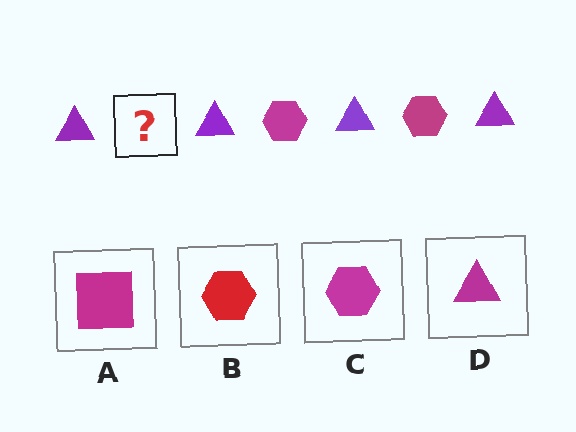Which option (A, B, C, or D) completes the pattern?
C.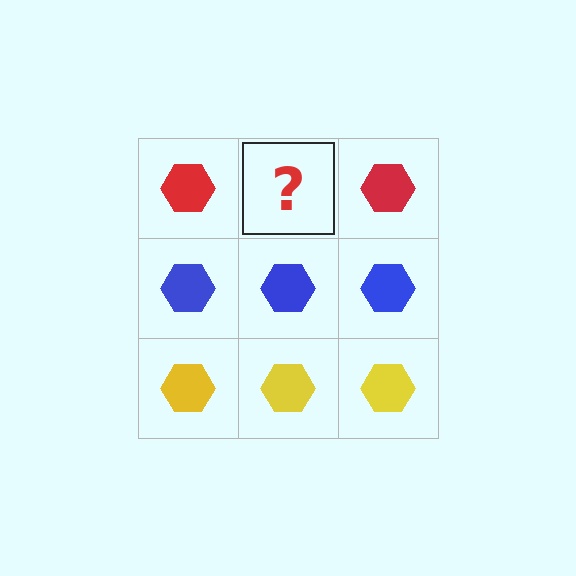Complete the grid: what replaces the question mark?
The question mark should be replaced with a red hexagon.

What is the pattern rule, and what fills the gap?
The rule is that each row has a consistent color. The gap should be filled with a red hexagon.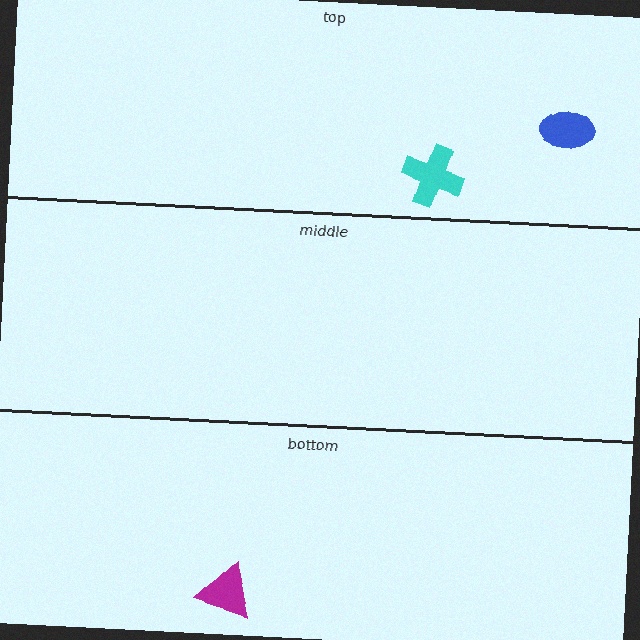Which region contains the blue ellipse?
The top region.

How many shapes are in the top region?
2.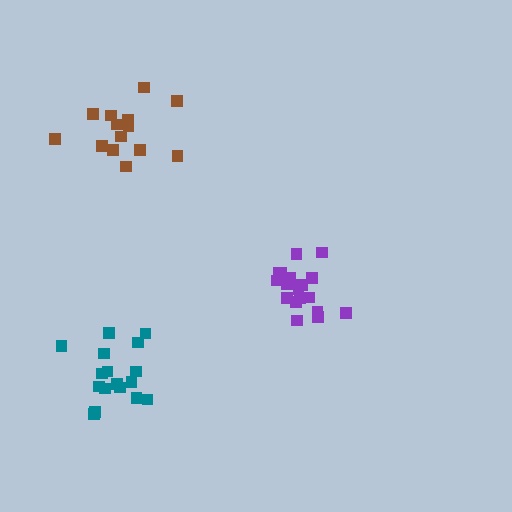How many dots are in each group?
Group 1: 18 dots, Group 2: 14 dots, Group 3: 17 dots (49 total).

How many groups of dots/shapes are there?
There are 3 groups.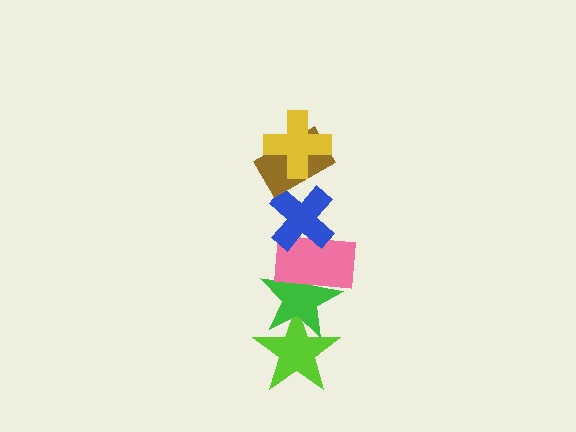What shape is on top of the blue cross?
The brown rectangle is on top of the blue cross.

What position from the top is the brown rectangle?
The brown rectangle is 2nd from the top.